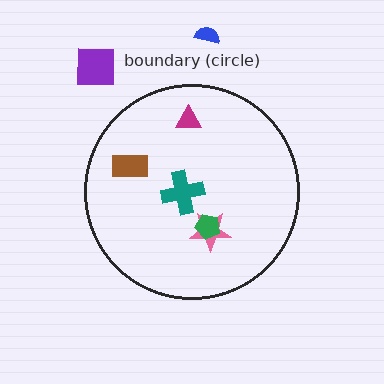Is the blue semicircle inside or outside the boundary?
Outside.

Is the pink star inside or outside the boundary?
Inside.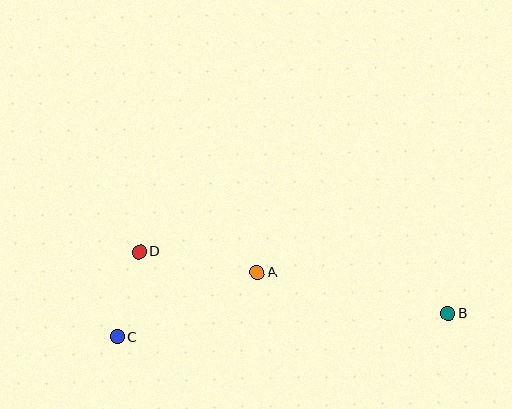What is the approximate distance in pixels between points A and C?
The distance between A and C is approximately 154 pixels.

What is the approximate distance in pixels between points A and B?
The distance between A and B is approximately 195 pixels.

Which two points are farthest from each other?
Points B and C are farthest from each other.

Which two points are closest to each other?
Points C and D are closest to each other.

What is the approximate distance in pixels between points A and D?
The distance between A and D is approximately 120 pixels.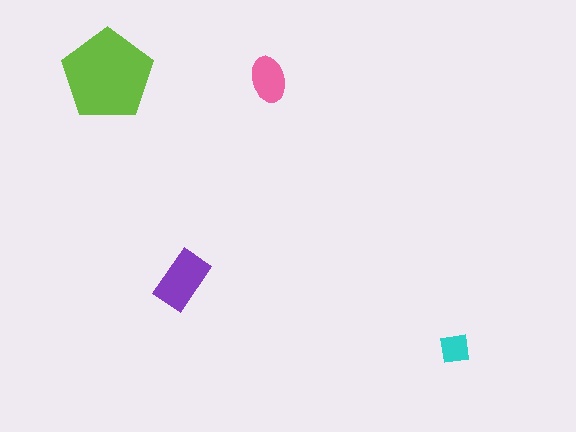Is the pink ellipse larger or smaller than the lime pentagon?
Smaller.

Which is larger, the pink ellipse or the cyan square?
The pink ellipse.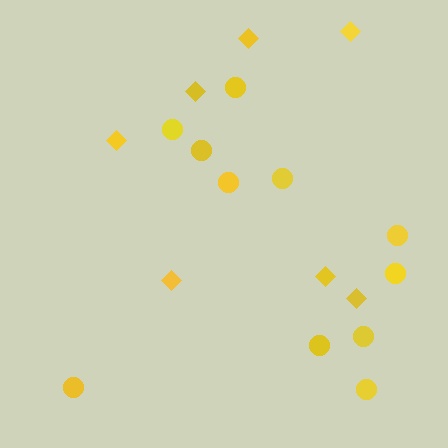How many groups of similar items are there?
There are 2 groups: one group of circles (11) and one group of diamonds (7).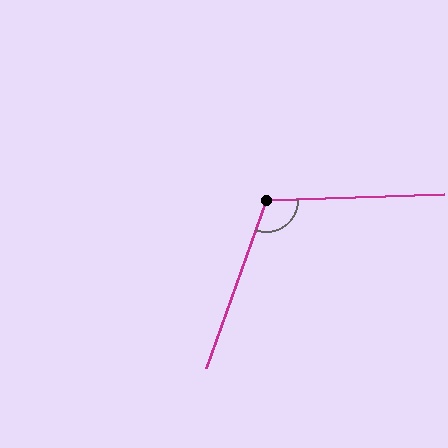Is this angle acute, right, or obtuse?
It is obtuse.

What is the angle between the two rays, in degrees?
Approximately 111 degrees.